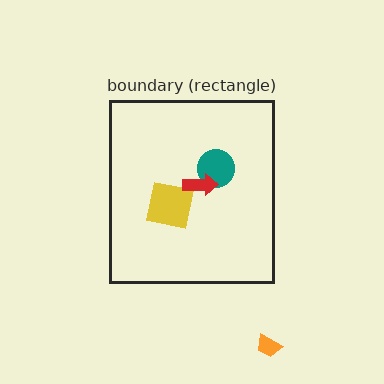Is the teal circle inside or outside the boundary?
Inside.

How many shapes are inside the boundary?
3 inside, 1 outside.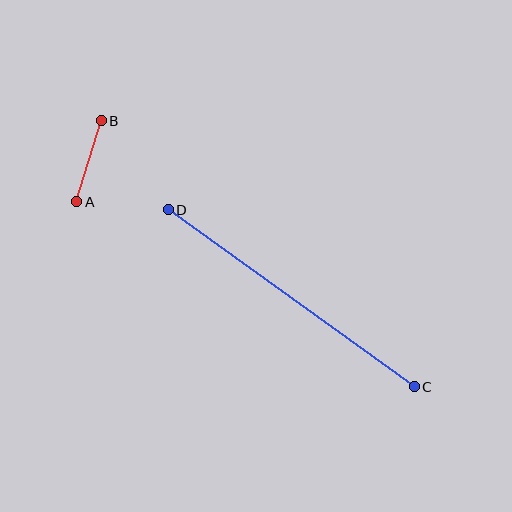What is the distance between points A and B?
The distance is approximately 85 pixels.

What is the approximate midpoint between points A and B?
The midpoint is at approximately (89, 161) pixels.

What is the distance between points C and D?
The distance is approximately 303 pixels.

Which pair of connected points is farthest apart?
Points C and D are farthest apart.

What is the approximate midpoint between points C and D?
The midpoint is at approximately (291, 298) pixels.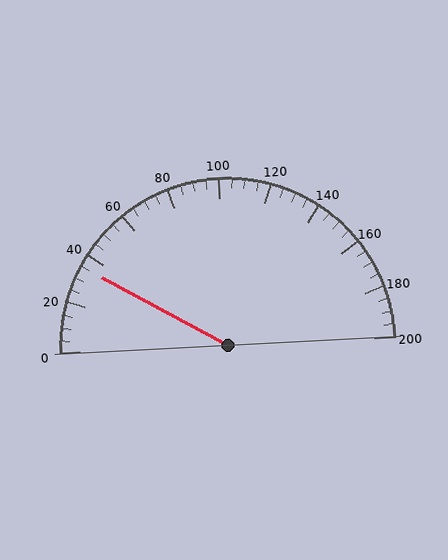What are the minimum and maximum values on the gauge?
The gauge ranges from 0 to 200.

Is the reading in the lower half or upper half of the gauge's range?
The reading is in the lower half of the range (0 to 200).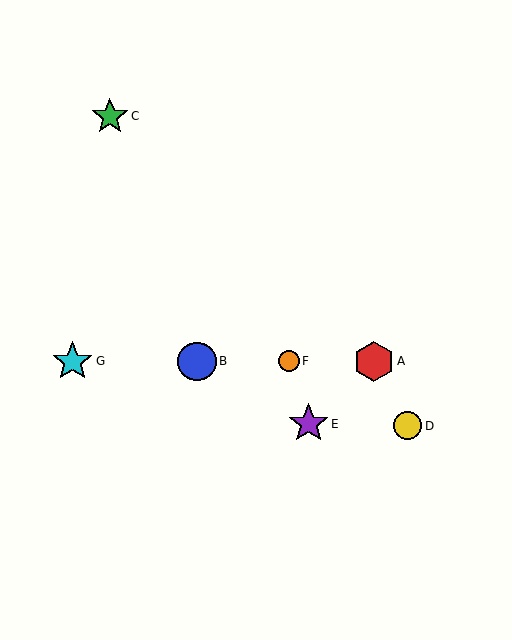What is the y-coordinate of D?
Object D is at y≈426.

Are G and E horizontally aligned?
No, G is at y≈361 and E is at y≈424.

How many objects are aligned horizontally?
4 objects (A, B, F, G) are aligned horizontally.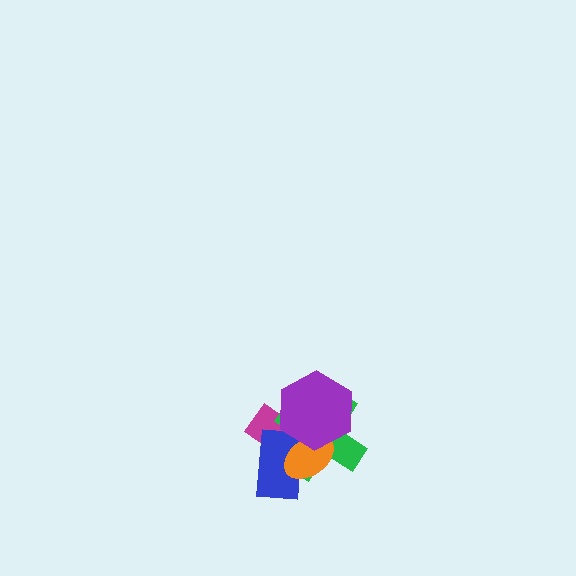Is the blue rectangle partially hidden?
Yes, it is partially covered by another shape.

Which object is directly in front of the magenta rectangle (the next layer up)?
The blue rectangle is directly in front of the magenta rectangle.